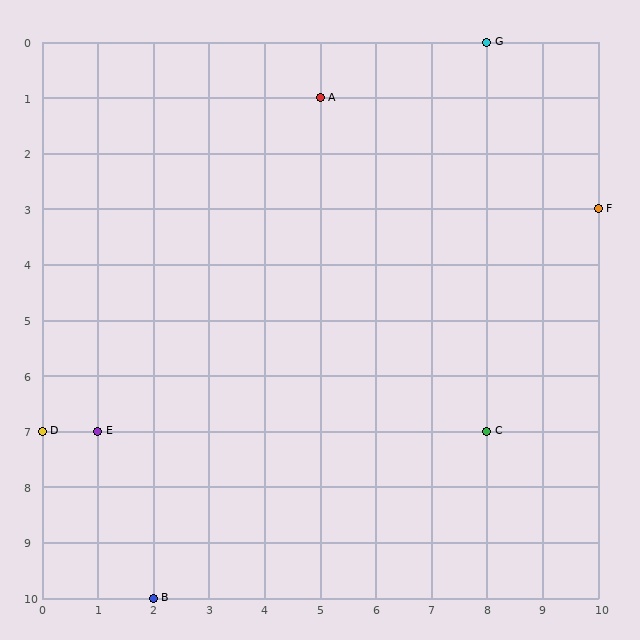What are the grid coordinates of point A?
Point A is at grid coordinates (5, 1).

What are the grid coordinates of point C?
Point C is at grid coordinates (8, 7).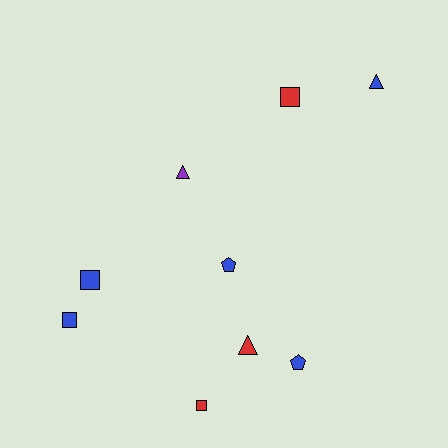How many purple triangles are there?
There is 1 purple triangle.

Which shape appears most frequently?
Square, with 4 objects.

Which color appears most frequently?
Blue, with 5 objects.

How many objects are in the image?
There are 9 objects.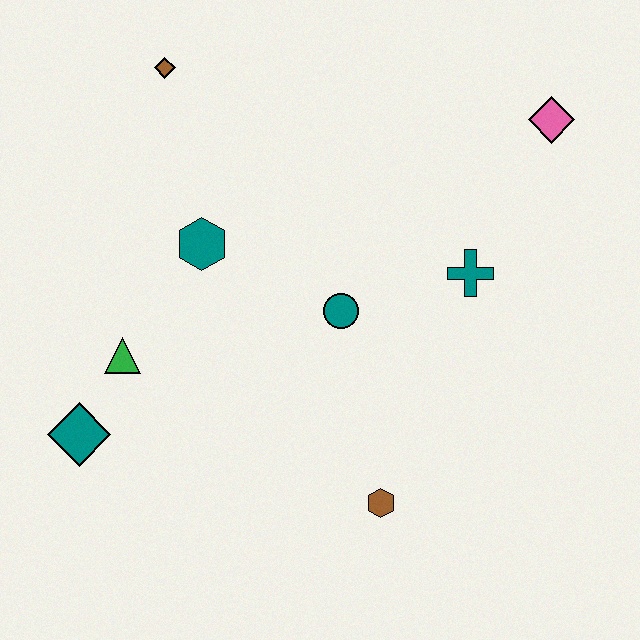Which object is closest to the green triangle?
The teal diamond is closest to the green triangle.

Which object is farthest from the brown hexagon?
The brown diamond is farthest from the brown hexagon.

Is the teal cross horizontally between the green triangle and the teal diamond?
No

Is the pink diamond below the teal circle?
No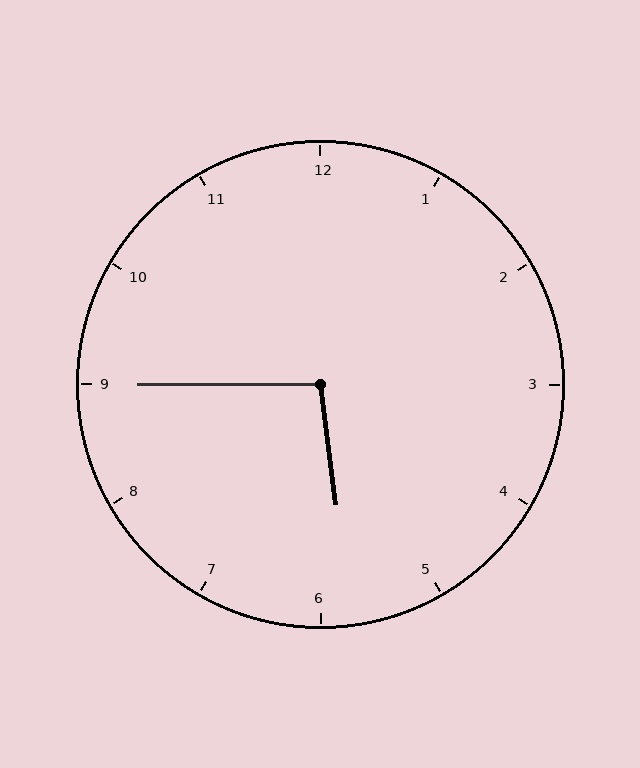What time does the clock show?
5:45.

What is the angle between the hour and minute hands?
Approximately 98 degrees.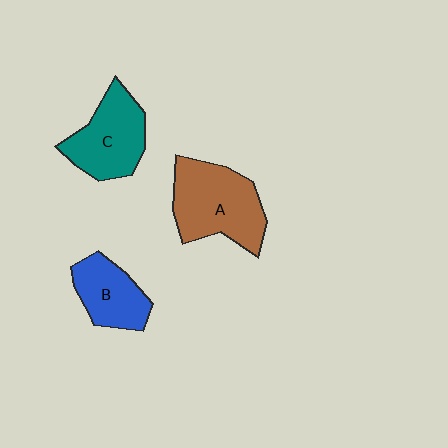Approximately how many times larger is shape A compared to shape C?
Approximately 1.2 times.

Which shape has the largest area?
Shape A (brown).